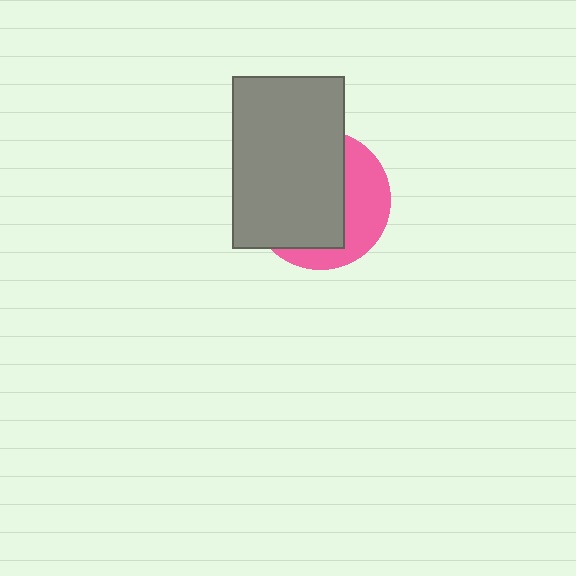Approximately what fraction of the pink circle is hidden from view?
Roughly 65% of the pink circle is hidden behind the gray rectangle.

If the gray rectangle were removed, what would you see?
You would see the complete pink circle.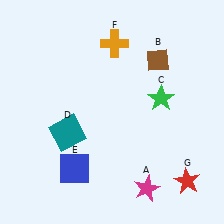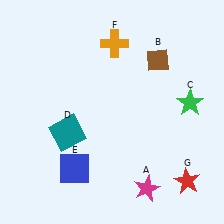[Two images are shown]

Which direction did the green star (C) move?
The green star (C) moved right.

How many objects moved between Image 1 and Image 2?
1 object moved between the two images.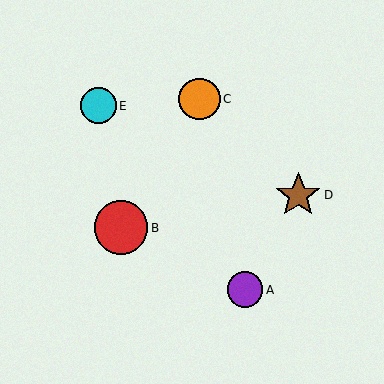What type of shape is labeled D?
Shape D is a brown star.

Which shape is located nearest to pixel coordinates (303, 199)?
The brown star (labeled D) at (298, 195) is nearest to that location.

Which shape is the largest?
The red circle (labeled B) is the largest.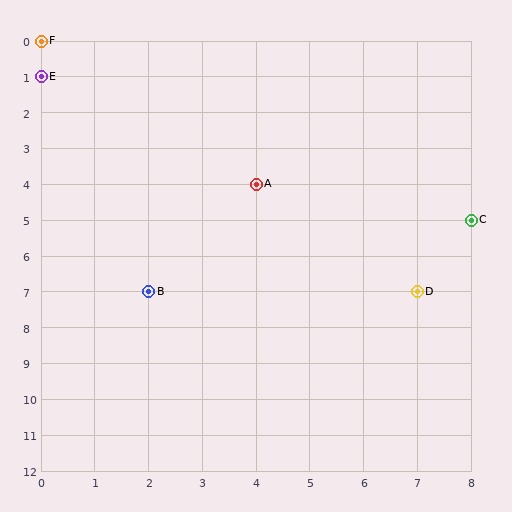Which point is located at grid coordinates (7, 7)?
Point D is at (7, 7).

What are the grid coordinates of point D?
Point D is at grid coordinates (7, 7).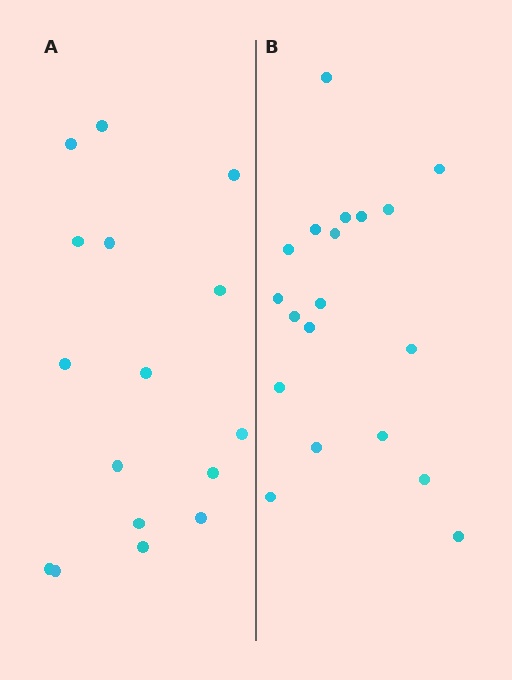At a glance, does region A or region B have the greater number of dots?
Region B (the right region) has more dots.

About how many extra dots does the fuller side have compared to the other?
Region B has just a few more — roughly 2 or 3 more dots than region A.